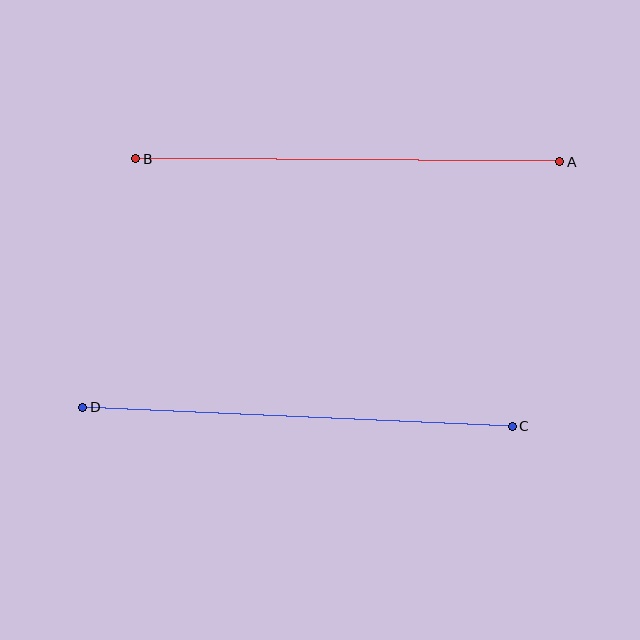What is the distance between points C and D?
The distance is approximately 430 pixels.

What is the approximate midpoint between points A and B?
The midpoint is at approximately (348, 160) pixels.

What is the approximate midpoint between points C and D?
The midpoint is at approximately (298, 417) pixels.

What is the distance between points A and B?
The distance is approximately 424 pixels.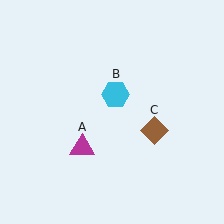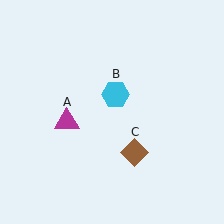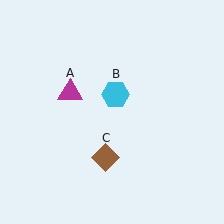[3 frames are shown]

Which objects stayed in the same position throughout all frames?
Cyan hexagon (object B) remained stationary.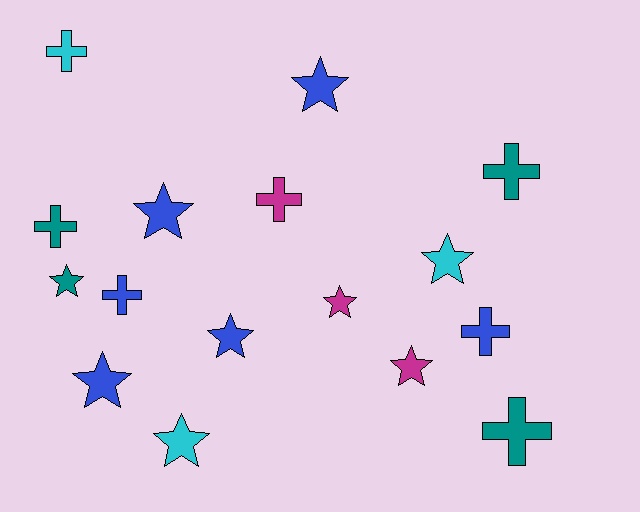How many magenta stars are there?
There are 2 magenta stars.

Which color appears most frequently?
Blue, with 6 objects.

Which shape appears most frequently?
Star, with 9 objects.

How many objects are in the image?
There are 16 objects.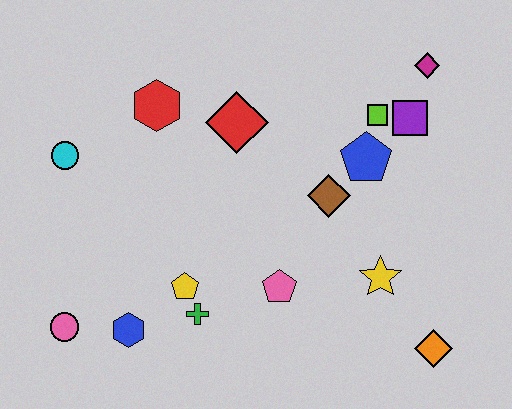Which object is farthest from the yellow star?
The cyan circle is farthest from the yellow star.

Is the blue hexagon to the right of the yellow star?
No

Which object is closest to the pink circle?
The blue hexagon is closest to the pink circle.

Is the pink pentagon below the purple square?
Yes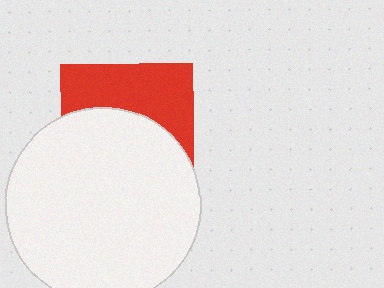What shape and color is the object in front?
The object in front is a white circle.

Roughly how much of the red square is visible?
A small part of it is visible (roughly 42%).